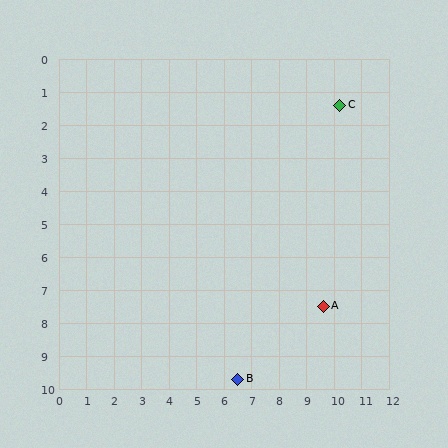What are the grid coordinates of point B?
Point B is at approximately (6.5, 9.7).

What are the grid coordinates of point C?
Point C is at approximately (10.2, 1.4).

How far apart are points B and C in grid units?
Points B and C are about 9.1 grid units apart.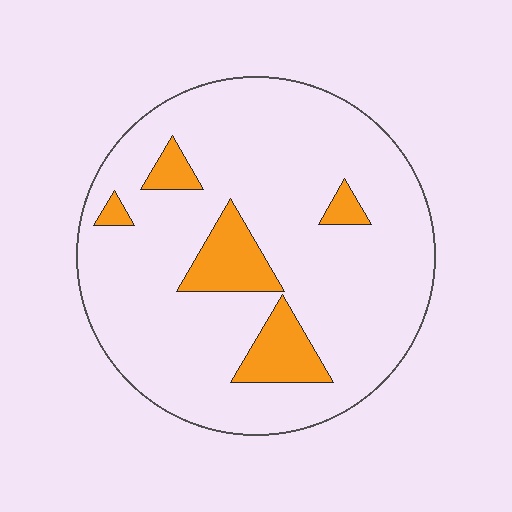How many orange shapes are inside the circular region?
5.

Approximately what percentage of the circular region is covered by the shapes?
Approximately 15%.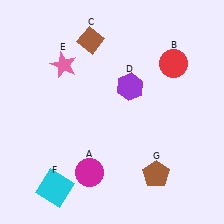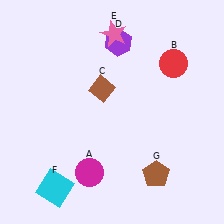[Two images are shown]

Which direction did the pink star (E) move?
The pink star (E) moved right.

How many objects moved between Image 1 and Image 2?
3 objects moved between the two images.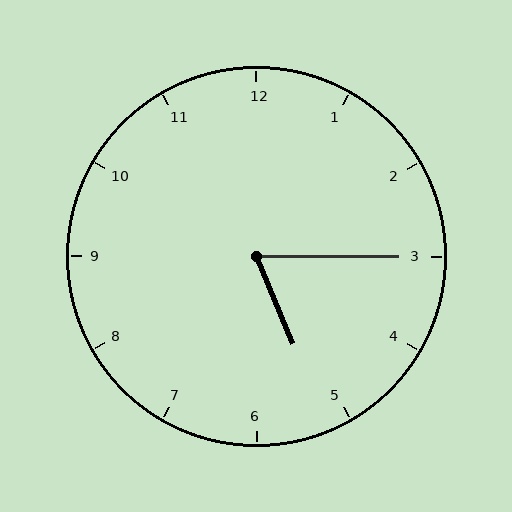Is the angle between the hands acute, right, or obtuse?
It is acute.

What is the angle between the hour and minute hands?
Approximately 68 degrees.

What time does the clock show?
5:15.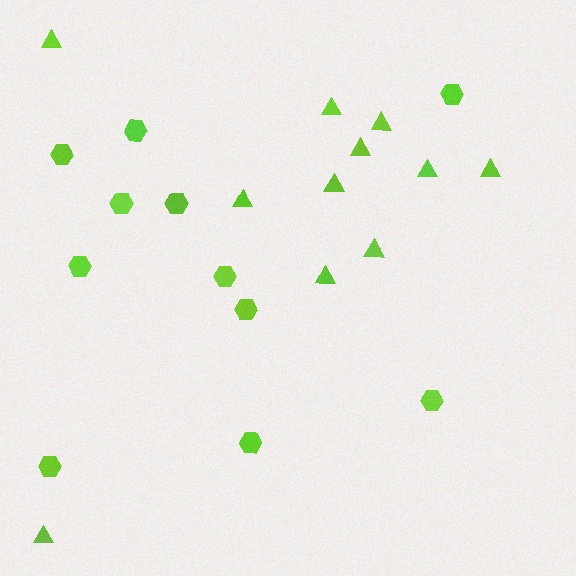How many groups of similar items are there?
There are 2 groups: one group of hexagons (11) and one group of triangles (11).